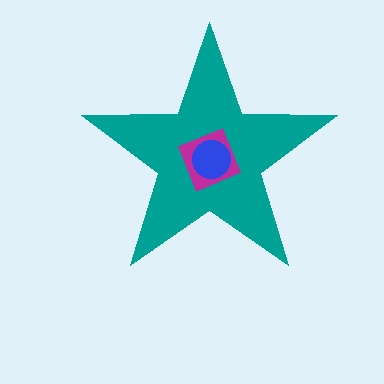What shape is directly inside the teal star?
The magenta square.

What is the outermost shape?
The teal star.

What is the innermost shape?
The blue circle.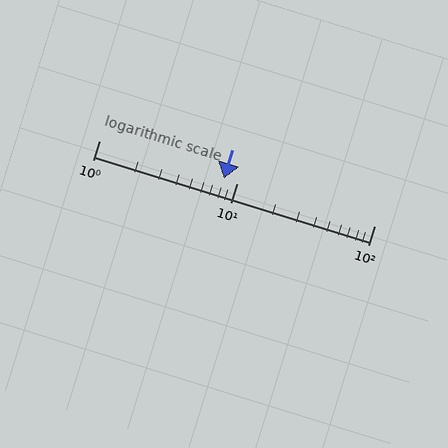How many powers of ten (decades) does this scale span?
The scale spans 2 decades, from 1 to 100.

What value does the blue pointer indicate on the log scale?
The pointer indicates approximately 8.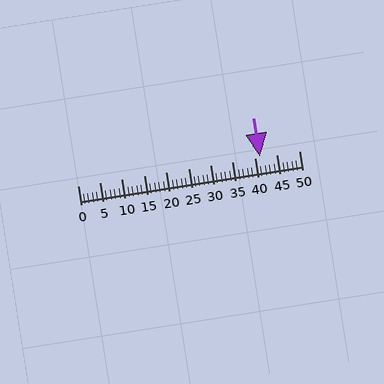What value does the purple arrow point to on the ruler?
The purple arrow points to approximately 41.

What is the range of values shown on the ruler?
The ruler shows values from 0 to 50.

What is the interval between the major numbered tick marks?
The major tick marks are spaced 5 units apart.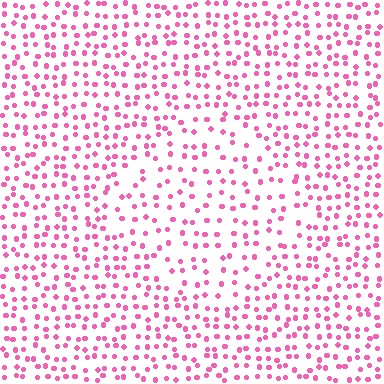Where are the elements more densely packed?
The elements are more densely packed outside the diamond boundary.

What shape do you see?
I see a diamond.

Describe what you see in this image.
The image contains small pink elements arranged at two different densities. A diamond-shaped region is visible where the elements are less densely packed than the surrounding area.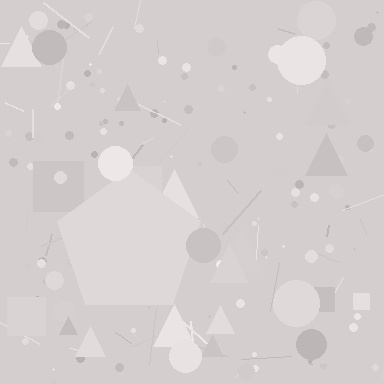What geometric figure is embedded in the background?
A pentagon is embedded in the background.